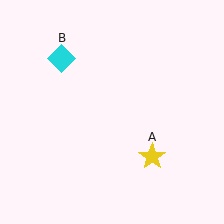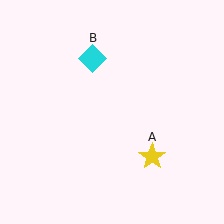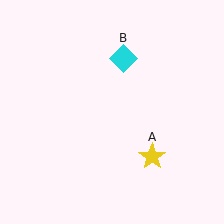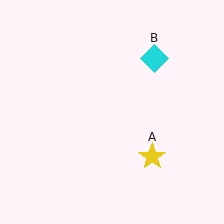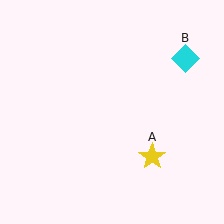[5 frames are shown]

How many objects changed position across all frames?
1 object changed position: cyan diamond (object B).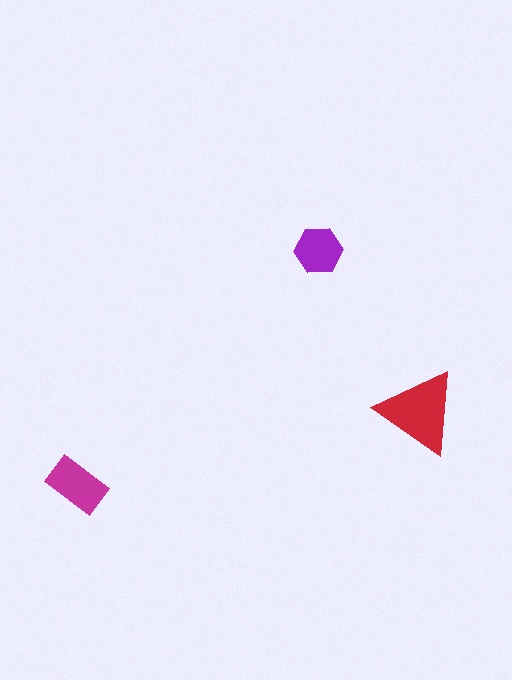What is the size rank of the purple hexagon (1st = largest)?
3rd.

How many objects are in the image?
There are 3 objects in the image.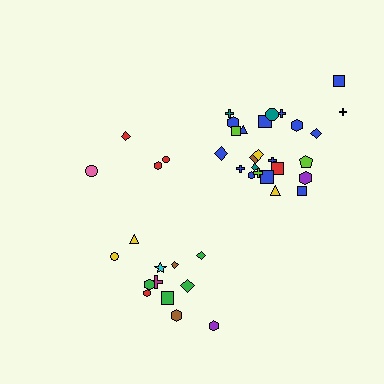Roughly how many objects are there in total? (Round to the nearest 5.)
Roughly 40 objects in total.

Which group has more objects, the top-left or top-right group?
The top-right group.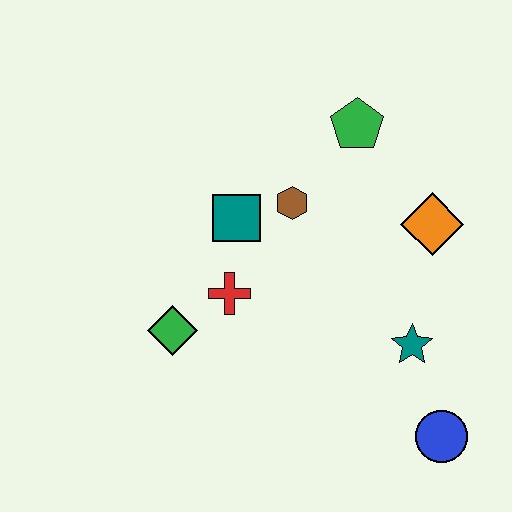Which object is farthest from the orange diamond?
The green diamond is farthest from the orange diamond.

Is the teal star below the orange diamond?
Yes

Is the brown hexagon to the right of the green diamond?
Yes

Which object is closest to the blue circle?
The teal star is closest to the blue circle.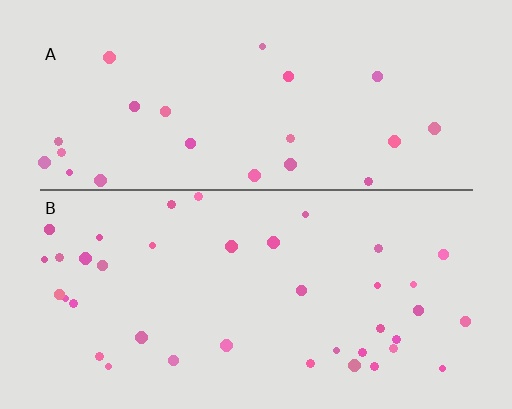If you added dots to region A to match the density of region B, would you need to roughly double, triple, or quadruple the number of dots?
Approximately double.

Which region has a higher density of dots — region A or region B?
B (the bottom).